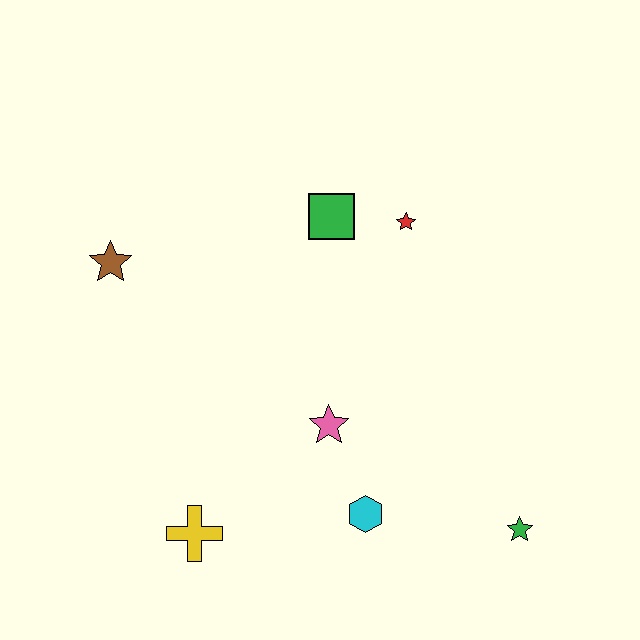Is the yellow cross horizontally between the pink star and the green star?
No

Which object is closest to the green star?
The cyan hexagon is closest to the green star.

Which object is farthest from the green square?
The green star is farthest from the green square.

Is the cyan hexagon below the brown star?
Yes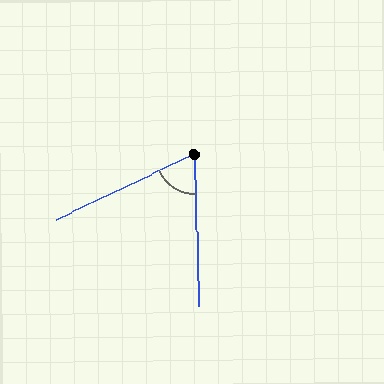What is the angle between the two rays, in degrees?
Approximately 66 degrees.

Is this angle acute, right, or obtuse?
It is acute.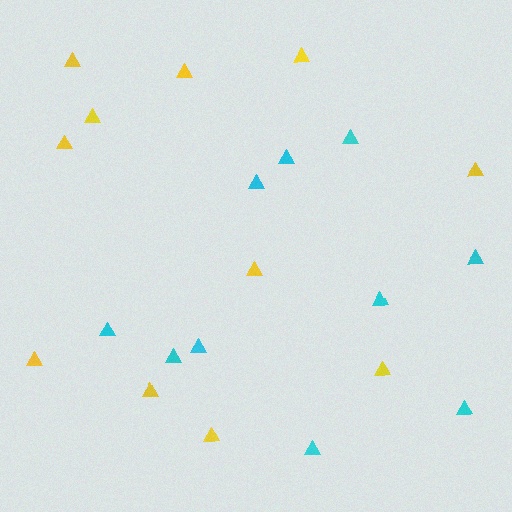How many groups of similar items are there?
There are 2 groups: one group of yellow triangles (11) and one group of cyan triangles (10).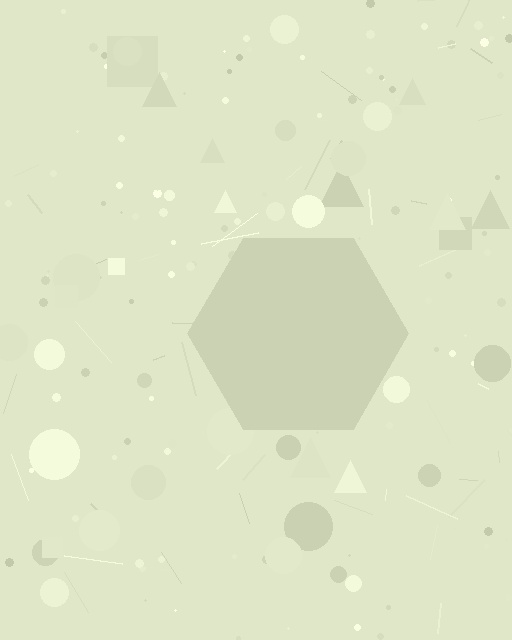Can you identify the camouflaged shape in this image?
The camouflaged shape is a hexagon.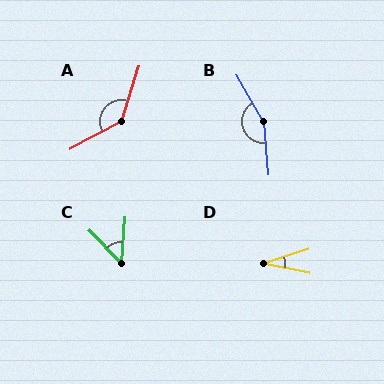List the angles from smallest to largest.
D (29°), C (48°), A (136°), B (155°).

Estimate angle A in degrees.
Approximately 136 degrees.